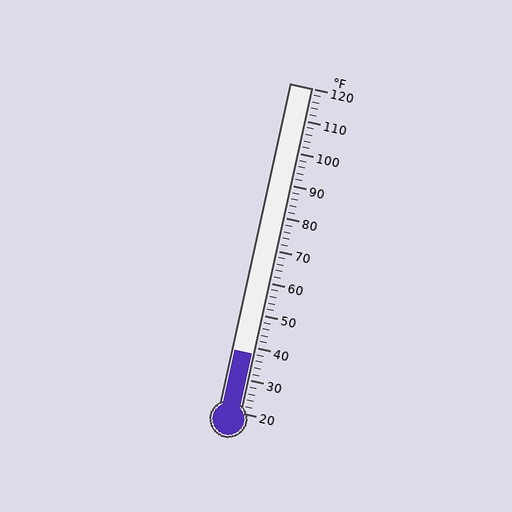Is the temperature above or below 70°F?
The temperature is below 70°F.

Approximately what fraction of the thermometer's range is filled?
The thermometer is filled to approximately 20% of its range.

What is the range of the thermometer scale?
The thermometer scale ranges from 20°F to 120°F.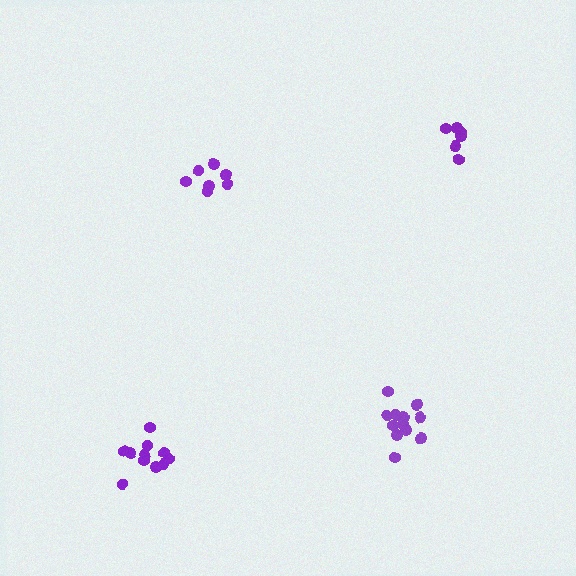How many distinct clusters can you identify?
There are 4 distinct clusters.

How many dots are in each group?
Group 1: 12 dots, Group 2: 11 dots, Group 3: 7 dots, Group 4: 6 dots (36 total).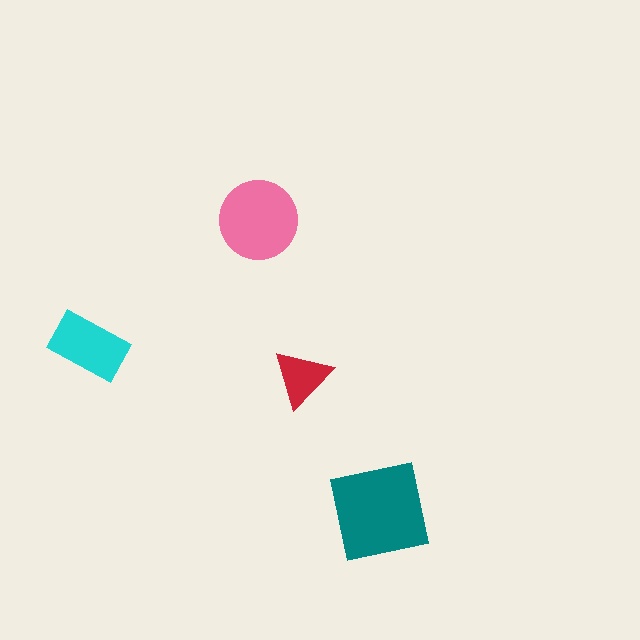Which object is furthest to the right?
The teal square is rightmost.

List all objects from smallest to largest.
The red triangle, the cyan rectangle, the pink circle, the teal square.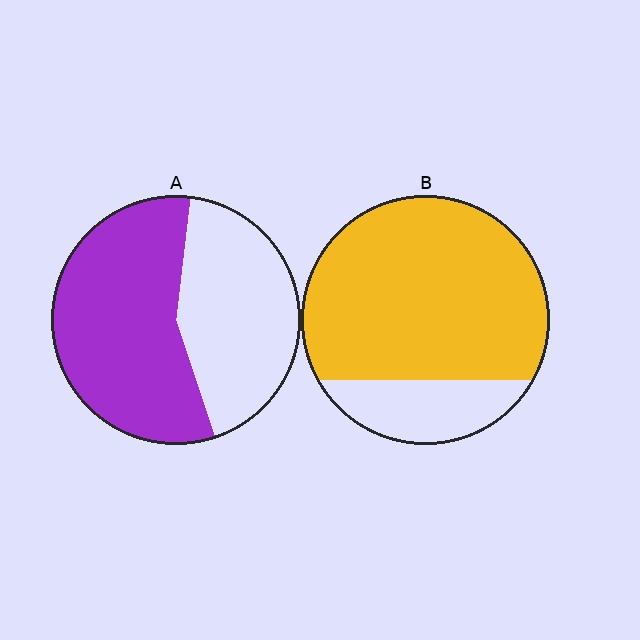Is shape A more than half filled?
Yes.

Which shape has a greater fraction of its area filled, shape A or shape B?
Shape B.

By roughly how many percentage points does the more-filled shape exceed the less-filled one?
By roughly 20 percentage points (B over A).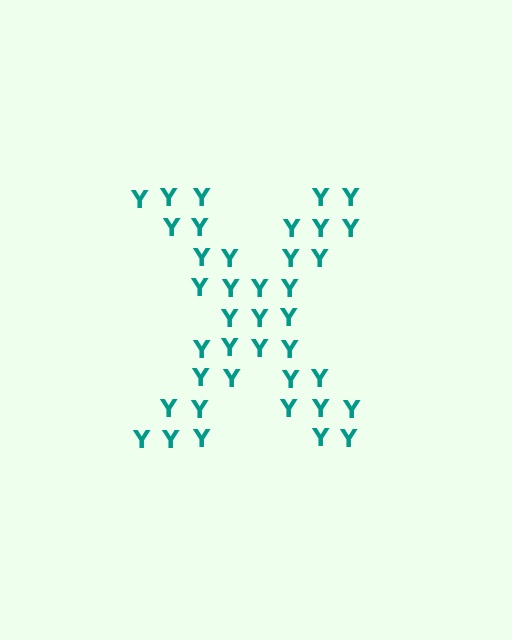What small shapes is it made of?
It is made of small letter Y's.